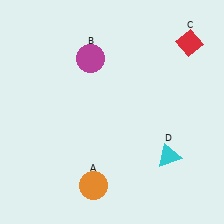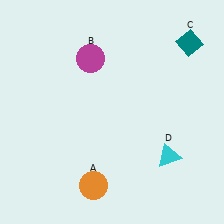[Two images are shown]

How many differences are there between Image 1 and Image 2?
There is 1 difference between the two images.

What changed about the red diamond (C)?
In Image 1, C is red. In Image 2, it changed to teal.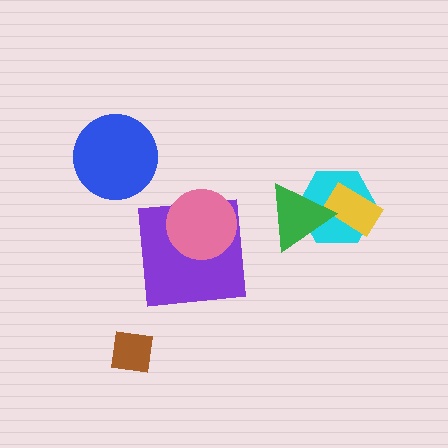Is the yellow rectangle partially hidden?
Yes, it is partially covered by another shape.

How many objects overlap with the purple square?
1 object overlaps with the purple square.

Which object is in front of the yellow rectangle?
The green triangle is in front of the yellow rectangle.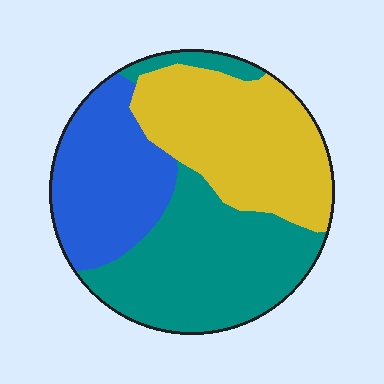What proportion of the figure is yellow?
Yellow covers 34% of the figure.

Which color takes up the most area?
Teal, at roughly 40%.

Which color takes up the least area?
Blue, at roughly 25%.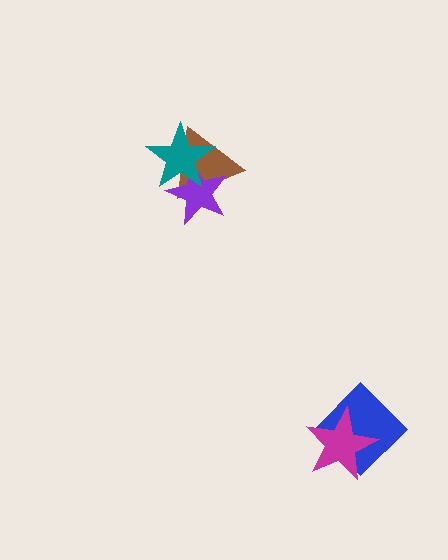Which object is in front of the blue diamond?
The magenta star is in front of the blue diamond.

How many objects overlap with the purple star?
2 objects overlap with the purple star.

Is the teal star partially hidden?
No, no other shape covers it.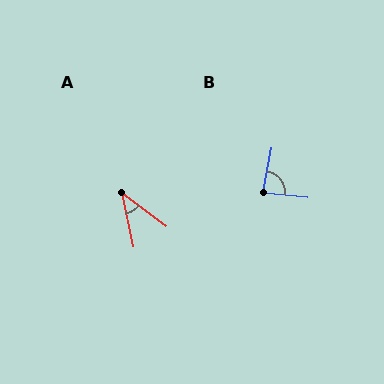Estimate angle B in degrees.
Approximately 85 degrees.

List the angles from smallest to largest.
A (41°), B (85°).